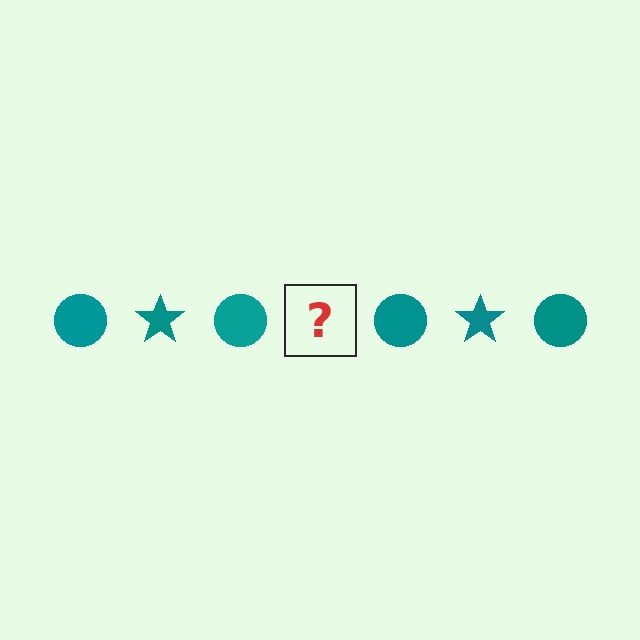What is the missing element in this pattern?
The missing element is a teal star.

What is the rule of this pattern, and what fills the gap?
The rule is that the pattern cycles through circle, star shapes in teal. The gap should be filled with a teal star.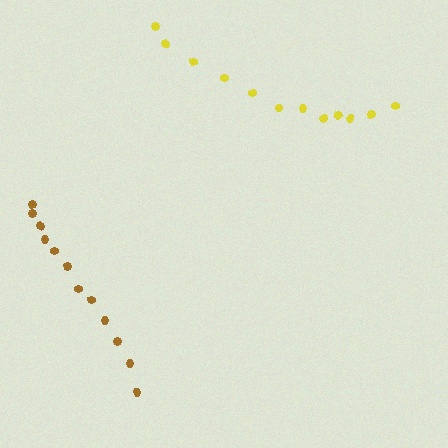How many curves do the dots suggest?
There are 2 distinct paths.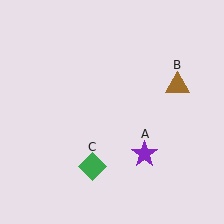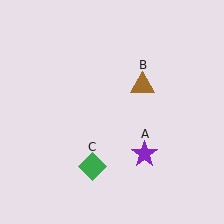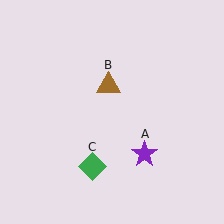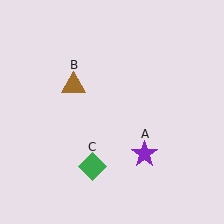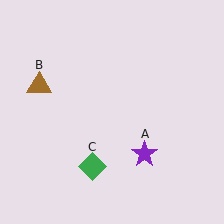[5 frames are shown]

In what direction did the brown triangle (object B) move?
The brown triangle (object B) moved left.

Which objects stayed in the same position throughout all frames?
Purple star (object A) and green diamond (object C) remained stationary.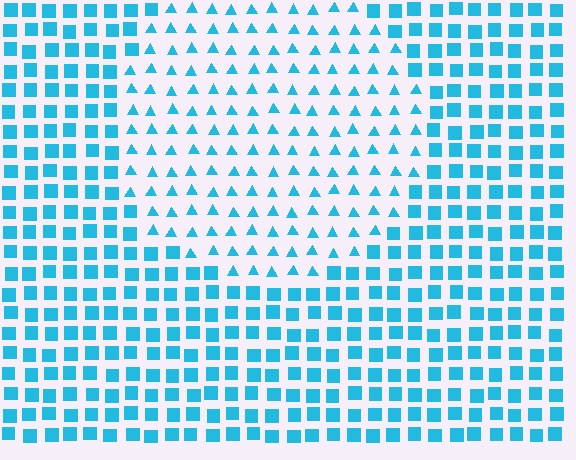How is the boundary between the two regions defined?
The boundary is defined by a change in element shape: triangles inside vs. squares outside. All elements share the same color and spacing.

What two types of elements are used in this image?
The image uses triangles inside the circle region and squares outside it.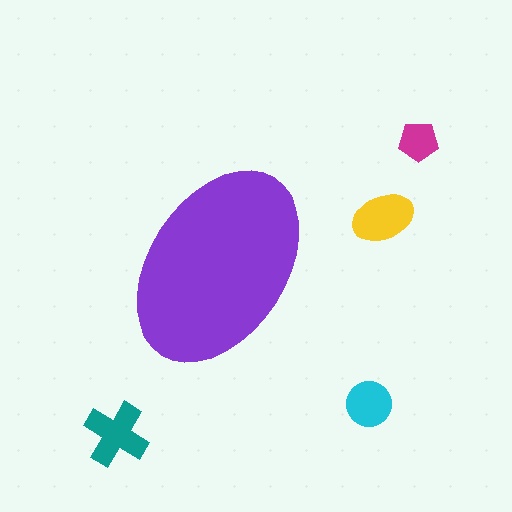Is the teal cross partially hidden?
No, the teal cross is fully visible.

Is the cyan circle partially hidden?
No, the cyan circle is fully visible.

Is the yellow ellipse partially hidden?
No, the yellow ellipse is fully visible.